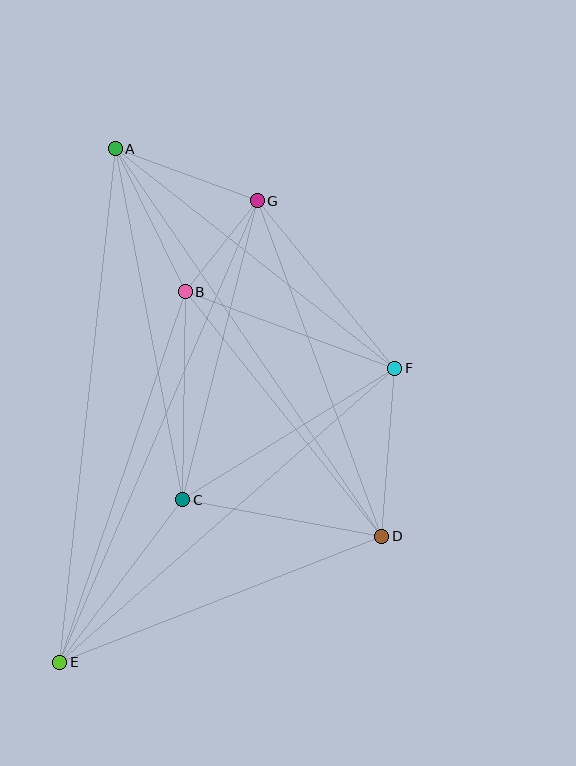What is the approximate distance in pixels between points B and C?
The distance between B and C is approximately 208 pixels.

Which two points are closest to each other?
Points B and G are closest to each other.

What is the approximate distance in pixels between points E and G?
The distance between E and G is approximately 502 pixels.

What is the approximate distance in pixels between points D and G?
The distance between D and G is approximately 358 pixels.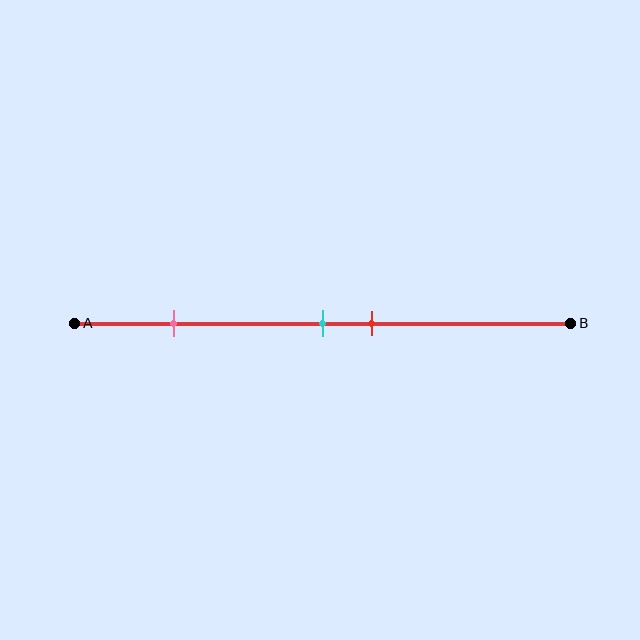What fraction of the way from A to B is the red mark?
The red mark is approximately 60% (0.6) of the way from A to B.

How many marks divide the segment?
There are 3 marks dividing the segment.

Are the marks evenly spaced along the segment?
No, the marks are not evenly spaced.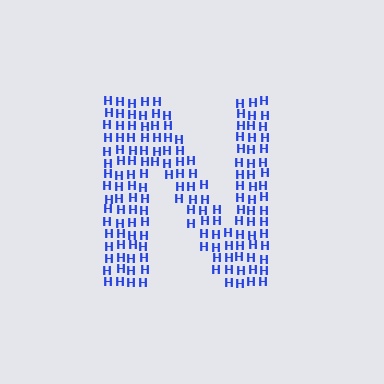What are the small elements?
The small elements are letter H's.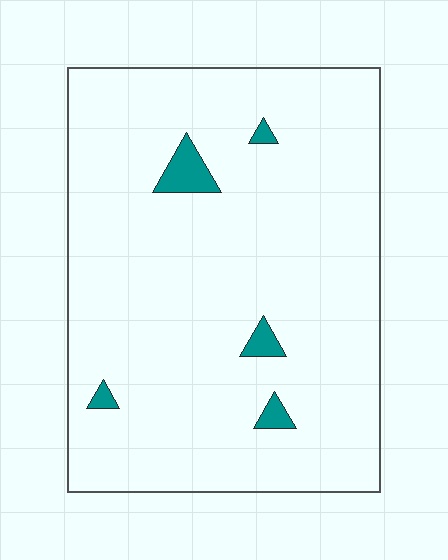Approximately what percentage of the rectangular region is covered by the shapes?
Approximately 5%.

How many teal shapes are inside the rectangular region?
5.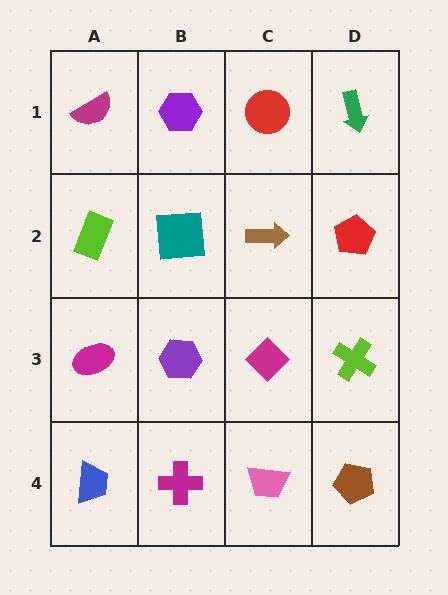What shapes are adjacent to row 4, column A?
A magenta ellipse (row 3, column A), a magenta cross (row 4, column B).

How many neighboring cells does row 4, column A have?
2.